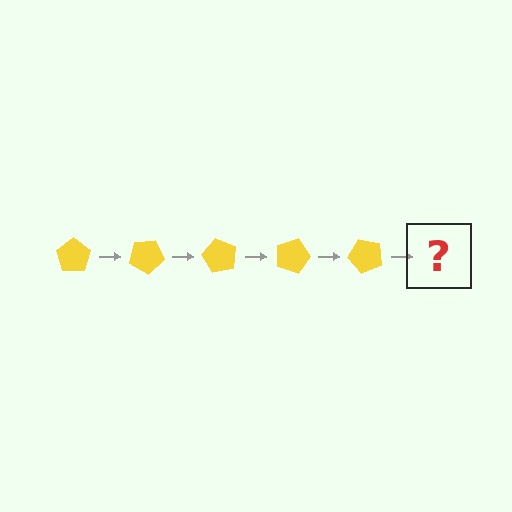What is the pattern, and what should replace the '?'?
The pattern is that the pentagon rotates 30 degrees each step. The '?' should be a yellow pentagon rotated 150 degrees.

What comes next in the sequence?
The next element should be a yellow pentagon rotated 150 degrees.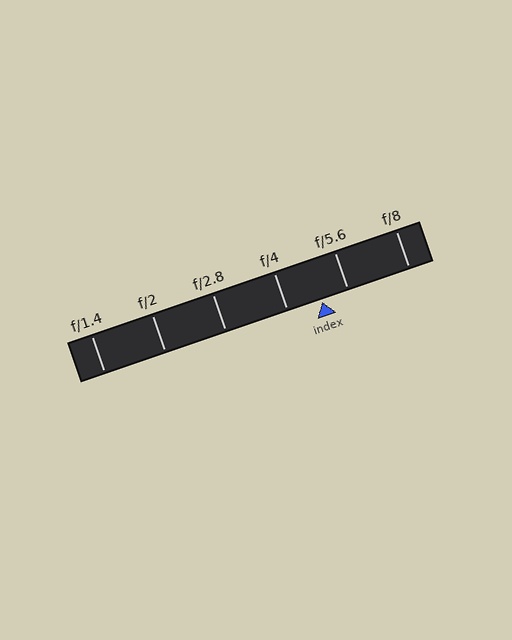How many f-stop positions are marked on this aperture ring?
There are 6 f-stop positions marked.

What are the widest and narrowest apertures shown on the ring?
The widest aperture shown is f/1.4 and the narrowest is f/8.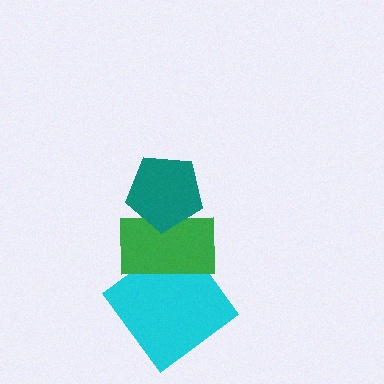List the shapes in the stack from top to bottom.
From top to bottom: the teal pentagon, the green rectangle, the cyan diamond.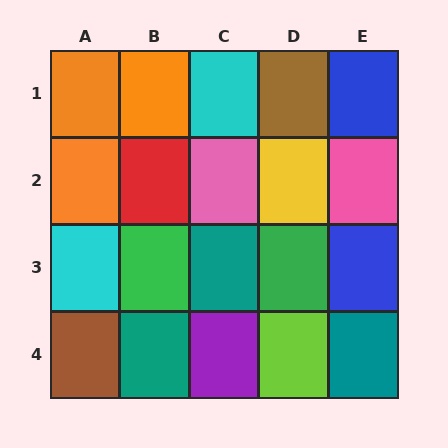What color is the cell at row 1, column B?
Orange.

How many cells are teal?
3 cells are teal.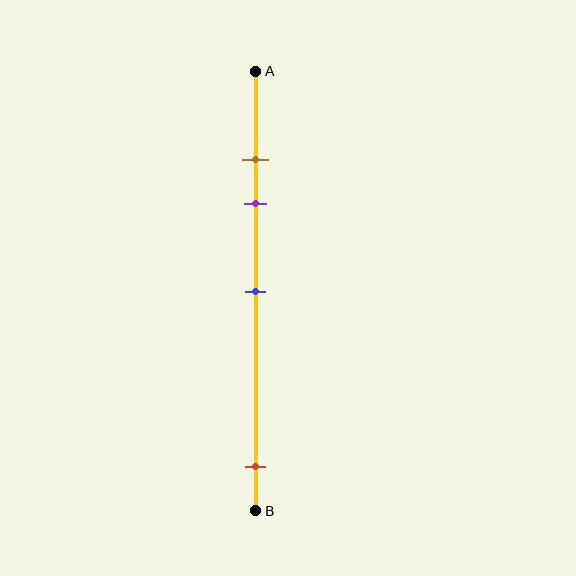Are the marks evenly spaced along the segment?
No, the marks are not evenly spaced.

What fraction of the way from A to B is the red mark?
The red mark is approximately 90% (0.9) of the way from A to B.